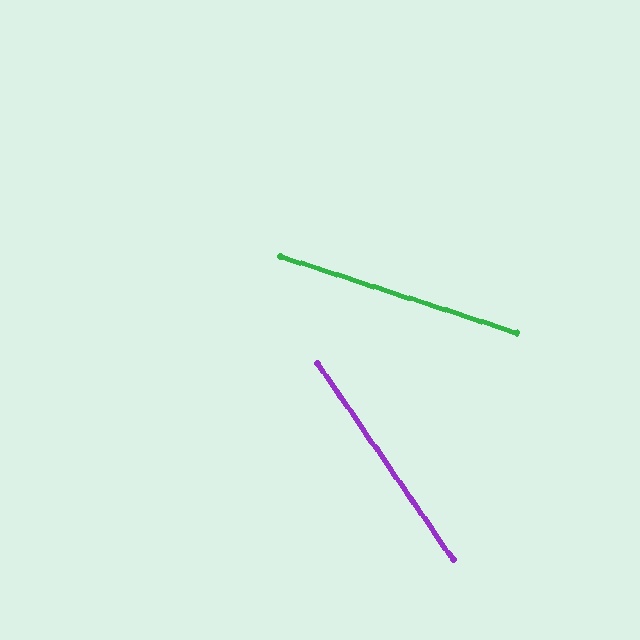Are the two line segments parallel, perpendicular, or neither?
Neither parallel nor perpendicular — they differ by about 37°.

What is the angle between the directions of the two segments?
Approximately 37 degrees.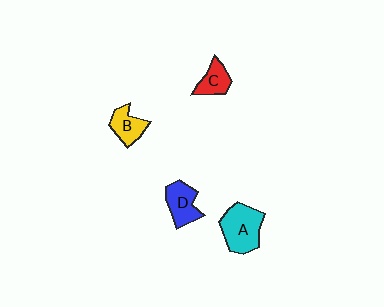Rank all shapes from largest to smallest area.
From largest to smallest: A (cyan), D (blue), B (yellow), C (red).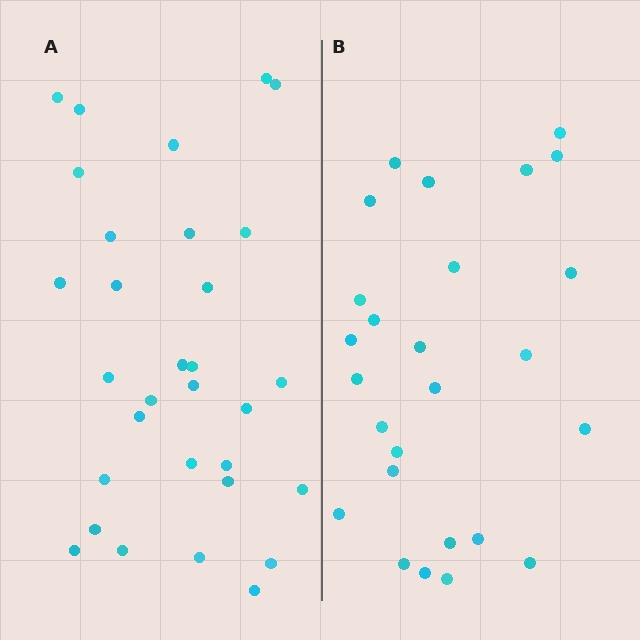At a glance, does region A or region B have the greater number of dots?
Region A (the left region) has more dots.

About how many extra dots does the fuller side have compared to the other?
Region A has about 5 more dots than region B.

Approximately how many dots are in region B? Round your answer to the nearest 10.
About 30 dots. (The exact count is 26, which rounds to 30.)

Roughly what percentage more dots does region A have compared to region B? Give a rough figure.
About 20% more.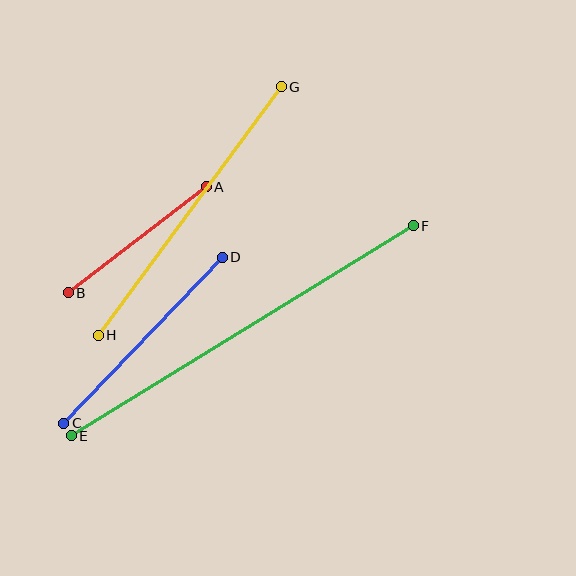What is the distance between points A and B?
The distance is approximately 174 pixels.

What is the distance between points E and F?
The distance is approximately 401 pixels.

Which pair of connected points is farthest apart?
Points E and F are farthest apart.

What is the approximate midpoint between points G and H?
The midpoint is at approximately (190, 211) pixels.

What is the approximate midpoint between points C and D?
The midpoint is at approximately (143, 340) pixels.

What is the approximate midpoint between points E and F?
The midpoint is at approximately (242, 331) pixels.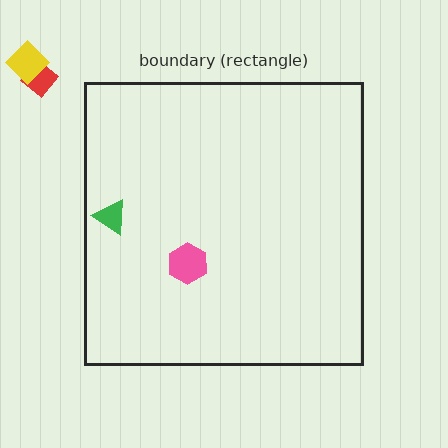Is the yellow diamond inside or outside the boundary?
Outside.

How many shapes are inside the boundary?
2 inside, 2 outside.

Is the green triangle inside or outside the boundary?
Inside.